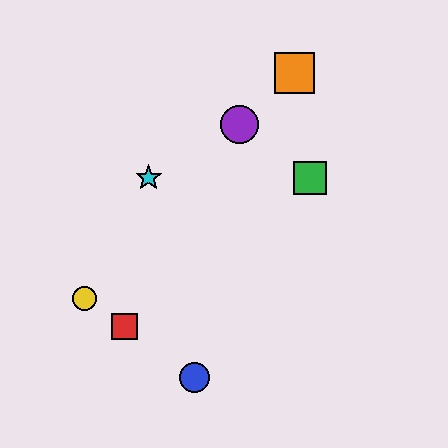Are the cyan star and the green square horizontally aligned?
Yes, both are at y≈178.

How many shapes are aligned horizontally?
2 shapes (the green square, the cyan star) are aligned horizontally.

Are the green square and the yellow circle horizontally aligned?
No, the green square is at y≈178 and the yellow circle is at y≈299.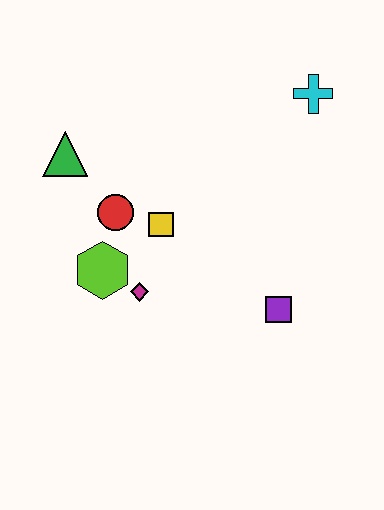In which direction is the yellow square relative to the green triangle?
The yellow square is to the right of the green triangle.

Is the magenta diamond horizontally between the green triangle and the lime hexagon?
No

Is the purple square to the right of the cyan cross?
No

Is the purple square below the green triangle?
Yes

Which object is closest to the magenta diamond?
The lime hexagon is closest to the magenta diamond.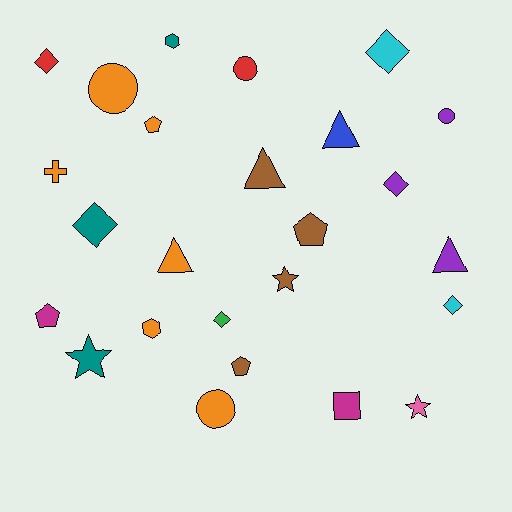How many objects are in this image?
There are 25 objects.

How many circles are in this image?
There are 4 circles.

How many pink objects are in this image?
There is 1 pink object.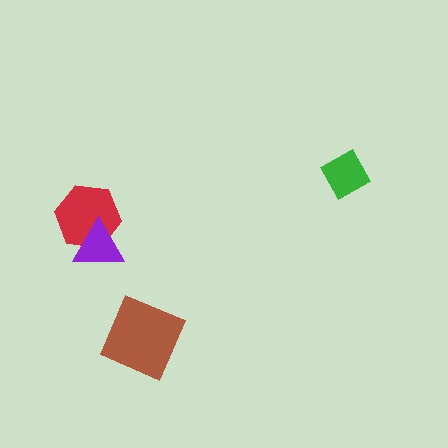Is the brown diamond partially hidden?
No, no other shape covers it.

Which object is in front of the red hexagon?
The purple triangle is in front of the red hexagon.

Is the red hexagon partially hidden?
Yes, it is partially covered by another shape.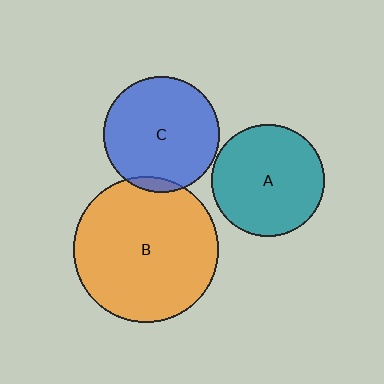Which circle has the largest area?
Circle B (orange).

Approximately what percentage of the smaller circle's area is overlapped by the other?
Approximately 5%.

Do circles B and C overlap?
Yes.